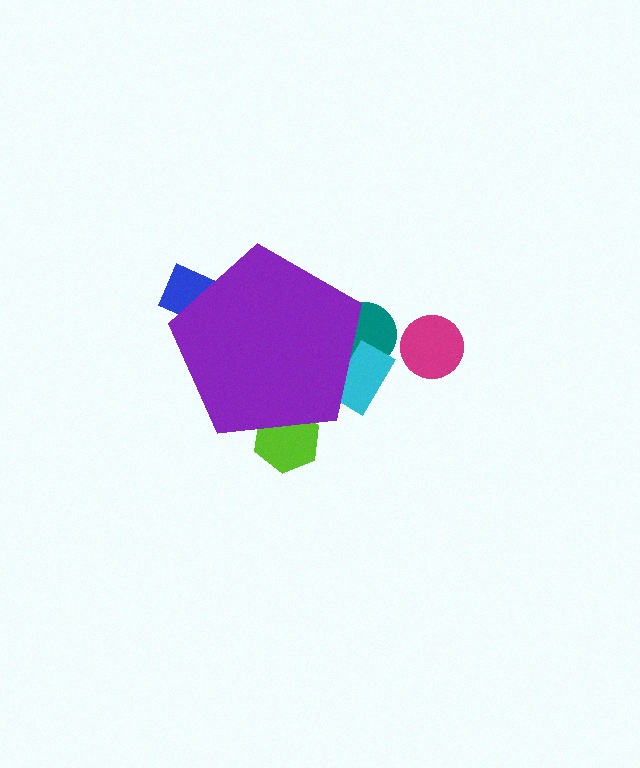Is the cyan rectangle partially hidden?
Yes, the cyan rectangle is partially hidden behind the purple pentagon.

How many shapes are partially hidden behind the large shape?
4 shapes are partially hidden.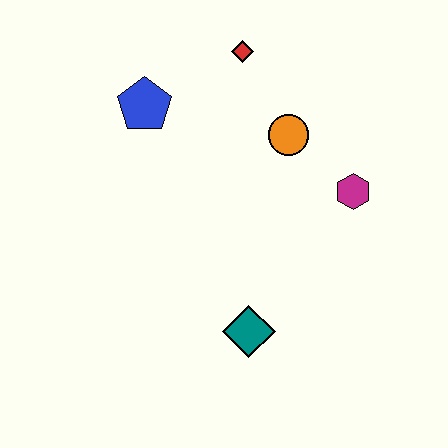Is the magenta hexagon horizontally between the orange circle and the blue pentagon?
No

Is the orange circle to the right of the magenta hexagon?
No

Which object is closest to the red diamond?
The orange circle is closest to the red diamond.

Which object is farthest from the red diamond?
The teal diamond is farthest from the red diamond.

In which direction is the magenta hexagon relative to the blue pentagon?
The magenta hexagon is to the right of the blue pentagon.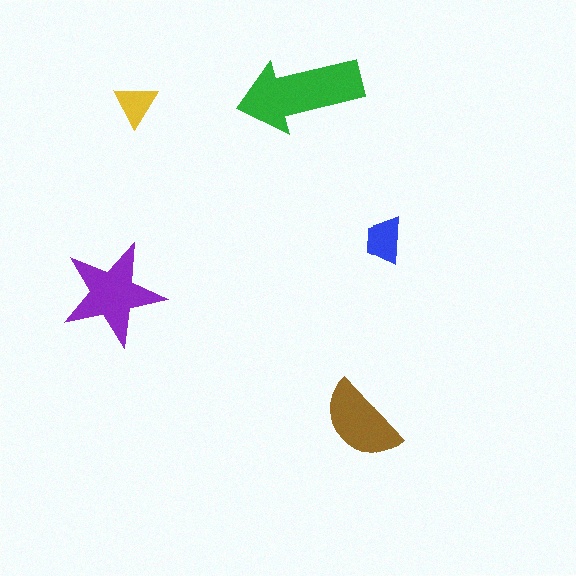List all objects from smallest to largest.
The yellow triangle, the blue trapezoid, the brown semicircle, the purple star, the green arrow.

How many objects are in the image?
There are 5 objects in the image.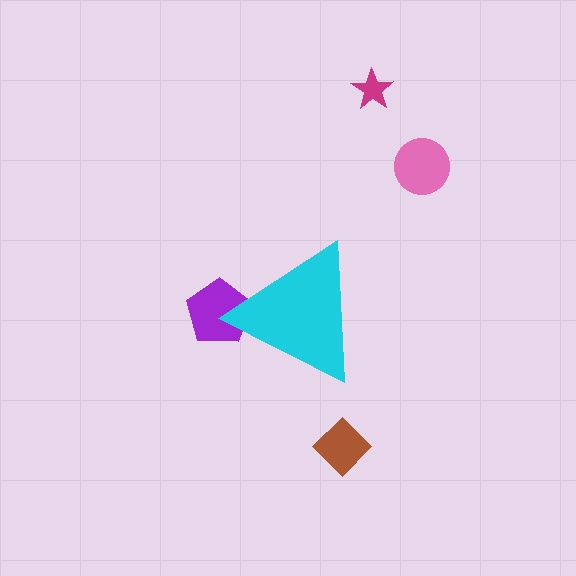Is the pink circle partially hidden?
No, the pink circle is fully visible.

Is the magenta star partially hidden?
No, the magenta star is fully visible.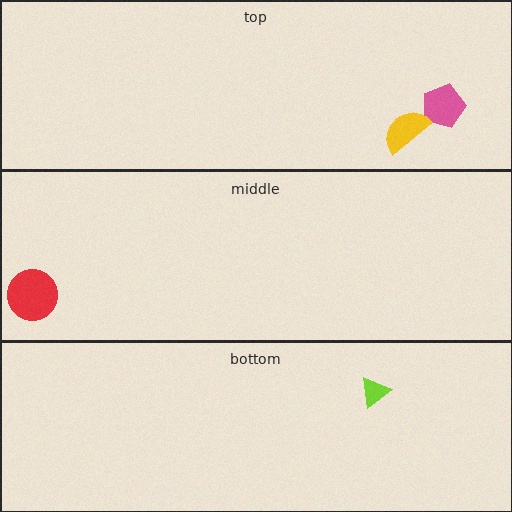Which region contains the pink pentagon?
The top region.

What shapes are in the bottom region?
The lime triangle.